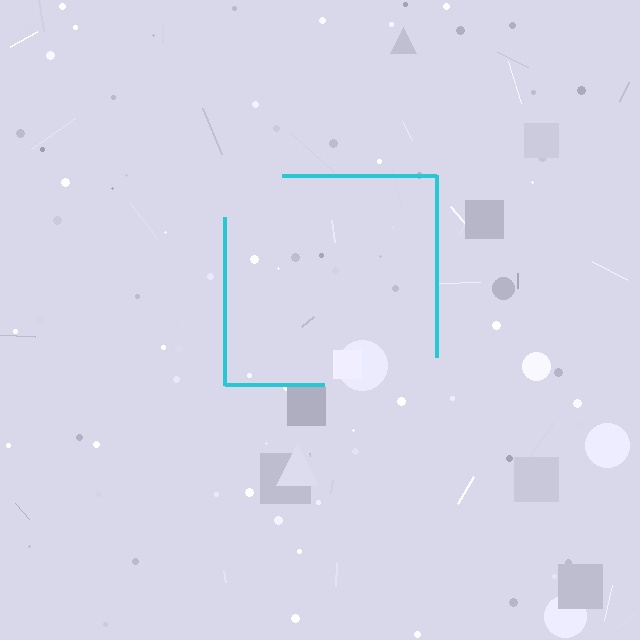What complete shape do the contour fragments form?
The contour fragments form a square.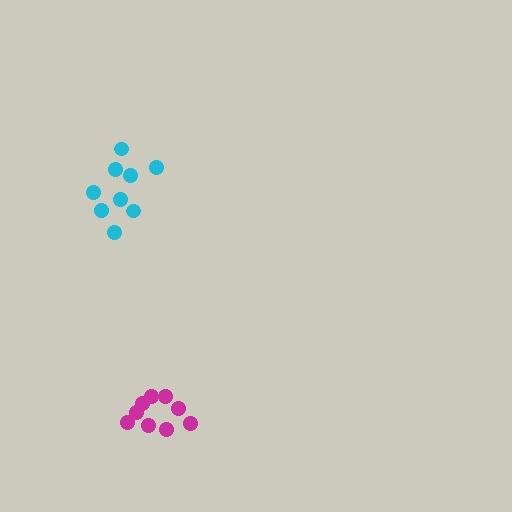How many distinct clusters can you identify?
There are 2 distinct clusters.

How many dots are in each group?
Group 1: 9 dots, Group 2: 9 dots (18 total).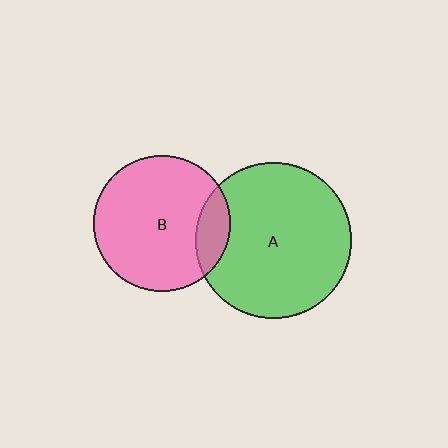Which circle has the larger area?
Circle A (green).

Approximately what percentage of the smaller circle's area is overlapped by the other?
Approximately 15%.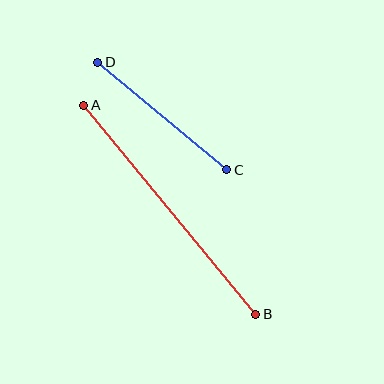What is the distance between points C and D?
The distance is approximately 168 pixels.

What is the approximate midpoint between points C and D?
The midpoint is at approximately (162, 116) pixels.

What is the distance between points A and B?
The distance is approximately 270 pixels.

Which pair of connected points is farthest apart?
Points A and B are farthest apart.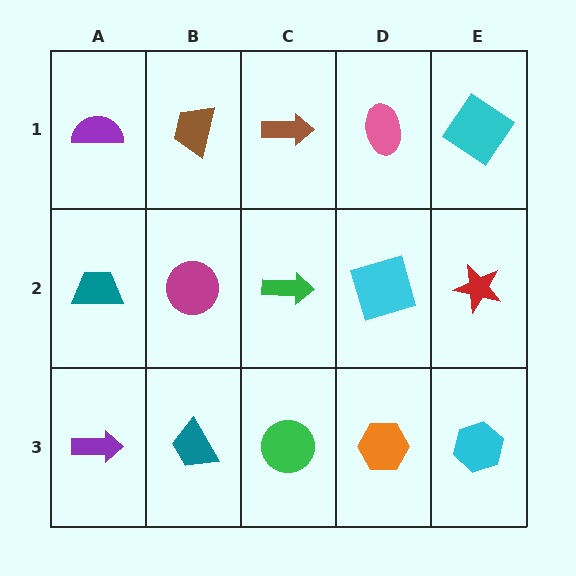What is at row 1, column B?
A brown trapezoid.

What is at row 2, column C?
A green arrow.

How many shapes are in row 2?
5 shapes.